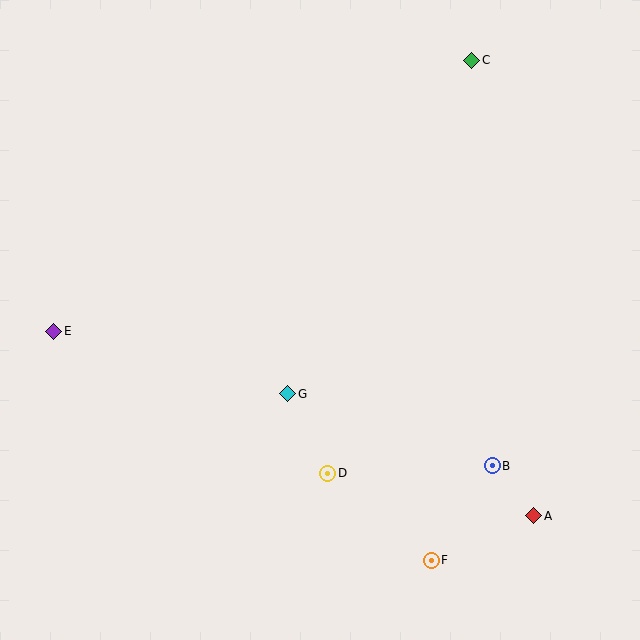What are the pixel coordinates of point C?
Point C is at (472, 60).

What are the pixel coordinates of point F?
Point F is at (431, 560).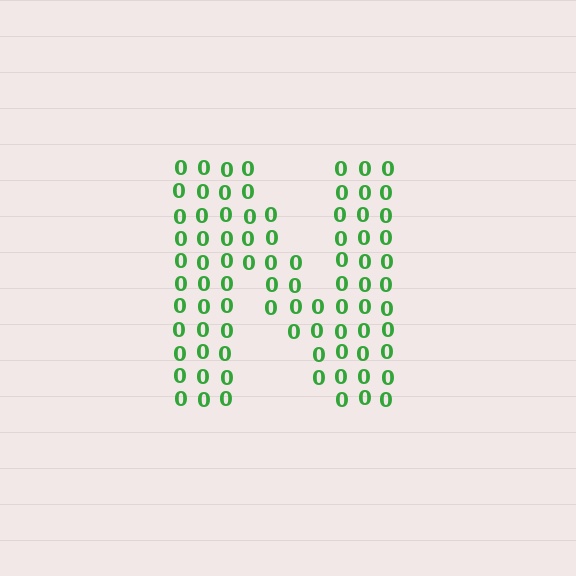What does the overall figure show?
The overall figure shows the letter N.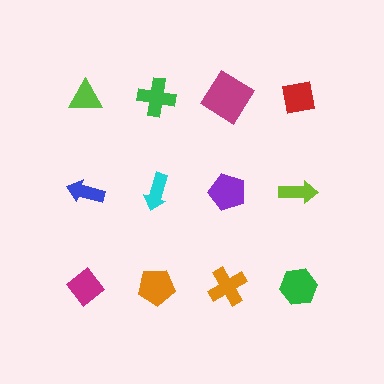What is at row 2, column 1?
A blue arrow.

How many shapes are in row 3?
4 shapes.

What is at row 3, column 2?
An orange pentagon.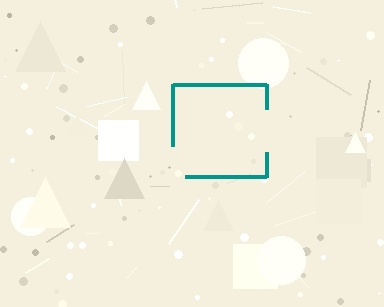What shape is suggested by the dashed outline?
The dashed outline suggests a square.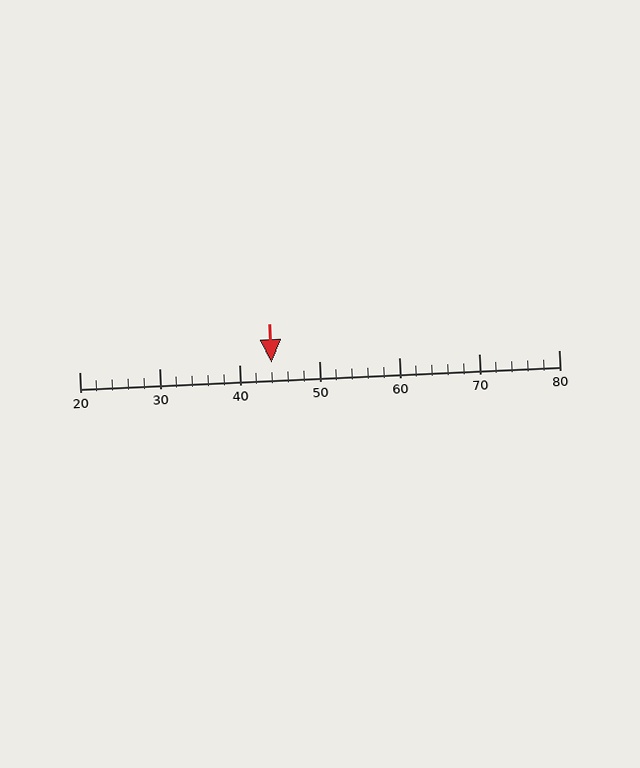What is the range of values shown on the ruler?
The ruler shows values from 20 to 80.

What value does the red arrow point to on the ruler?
The red arrow points to approximately 44.